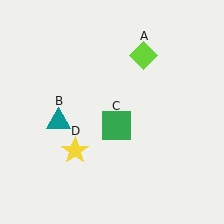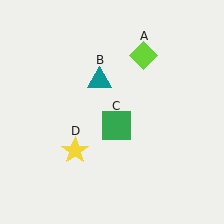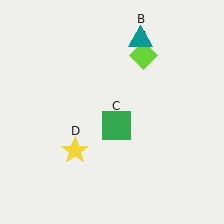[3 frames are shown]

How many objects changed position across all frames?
1 object changed position: teal triangle (object B).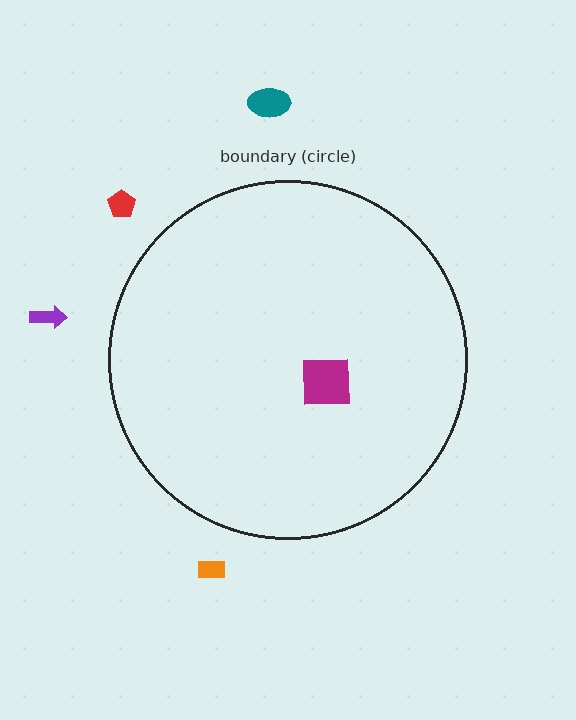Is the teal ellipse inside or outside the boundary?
Outside.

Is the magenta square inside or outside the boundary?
Inside.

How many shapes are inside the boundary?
1 inside, 4 outside.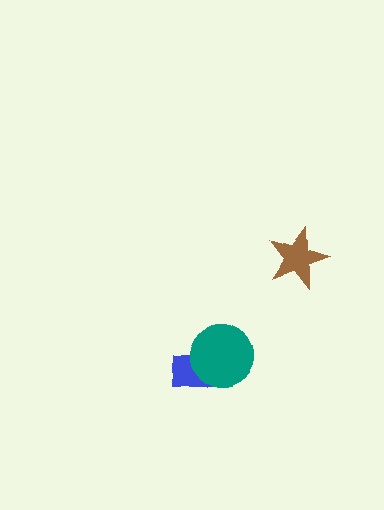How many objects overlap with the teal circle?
1 object overlaps with the teal circle.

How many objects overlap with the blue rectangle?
1 object overlaps with the blue rectangle.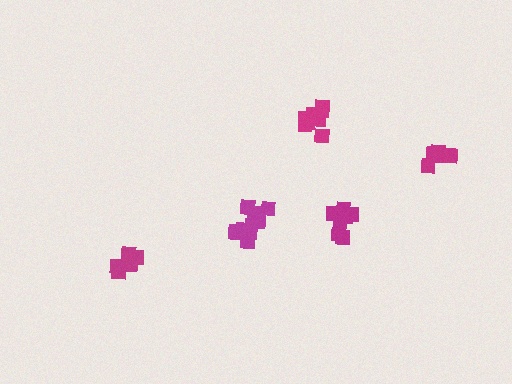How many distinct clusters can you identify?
There are 5 distinct clusters.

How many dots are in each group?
Group 1: 11 dots, Group 2: 6 dots, Group 3: 6 dots, Group 4: 10 dots, Group 5: 8 dots (41 total).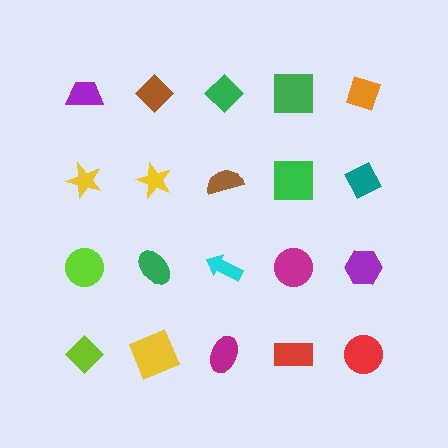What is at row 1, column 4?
A green square.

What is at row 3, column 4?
A magenta circle.